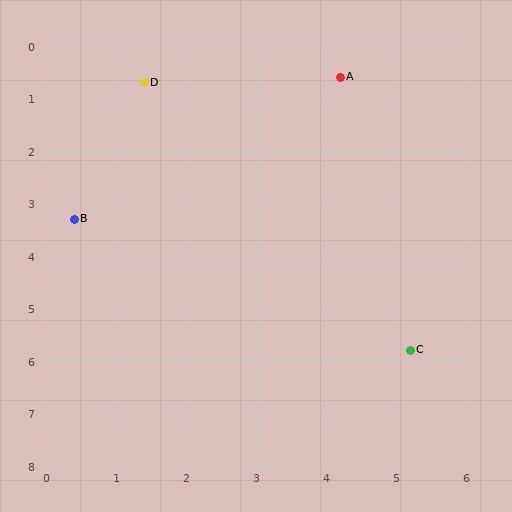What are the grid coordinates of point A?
Point A is at approximately (4.2, 0.6).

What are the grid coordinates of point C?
Point C is at approximately (5.2, 5.8).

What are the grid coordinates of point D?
Point D is at approximately (1.4, 0.7).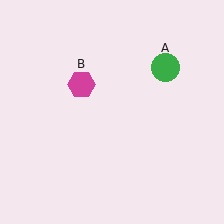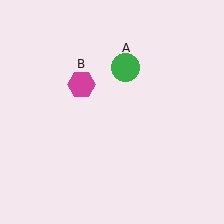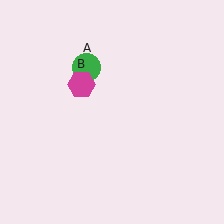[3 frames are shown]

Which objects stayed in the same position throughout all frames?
Magenta hexagon (object B) remained stationary.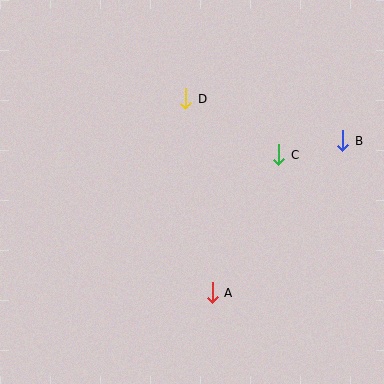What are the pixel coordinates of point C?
Point C is at (279, 155).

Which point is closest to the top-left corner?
Point D is closest to the top-left corner.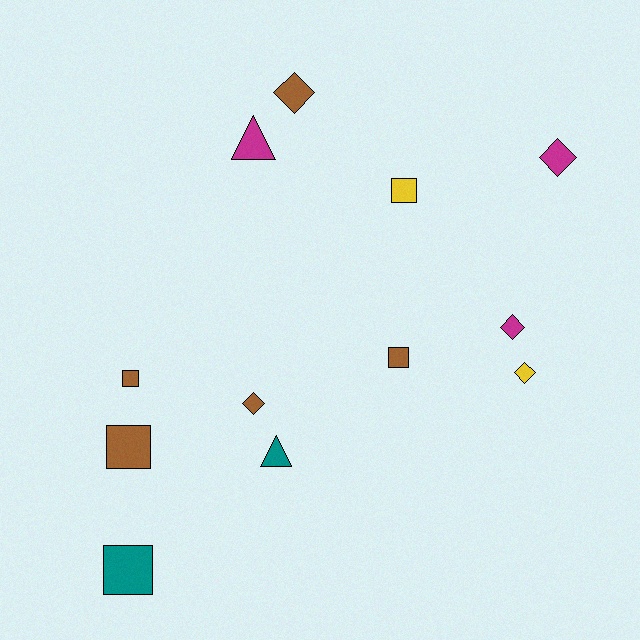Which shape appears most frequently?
Square, with 5 objects.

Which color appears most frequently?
Brown, with 5 objects.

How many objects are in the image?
There are 12 objects.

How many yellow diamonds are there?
There is 1 yellow diamond.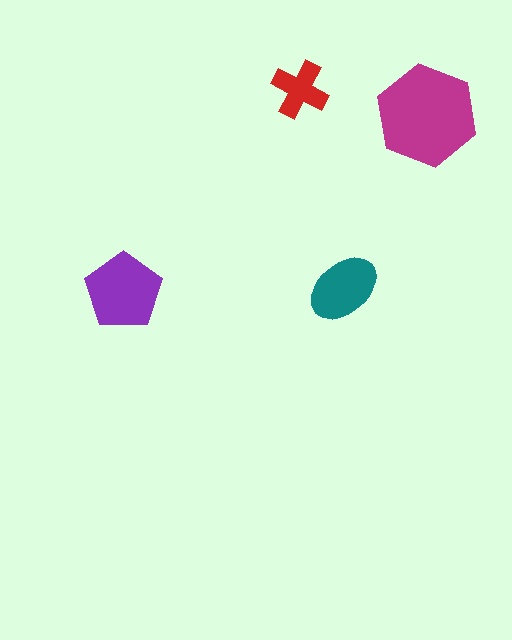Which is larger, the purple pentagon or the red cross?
The purple pentagon.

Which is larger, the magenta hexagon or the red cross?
The magenta hexagon.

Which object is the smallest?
The red cross.